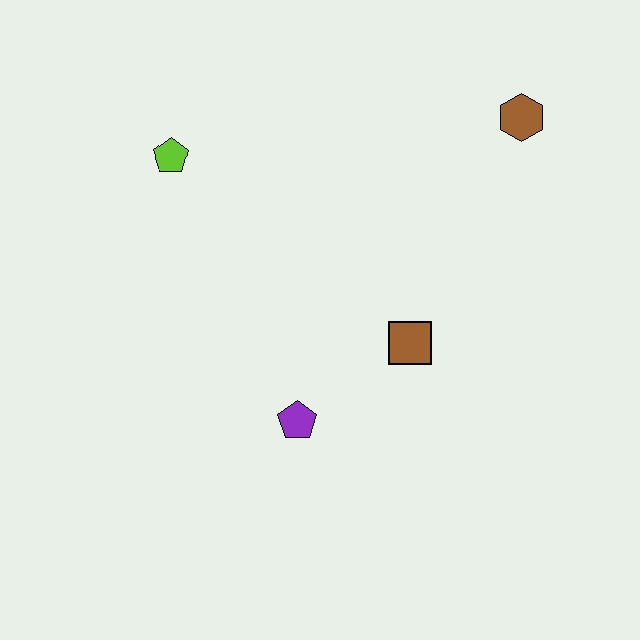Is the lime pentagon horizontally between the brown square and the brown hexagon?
No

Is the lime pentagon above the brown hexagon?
No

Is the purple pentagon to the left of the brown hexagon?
Yes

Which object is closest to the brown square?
The purple pentagon is closest to the brown square.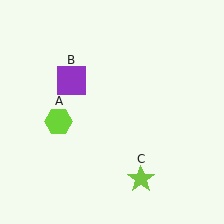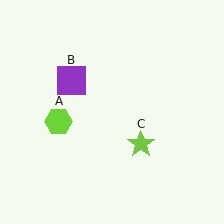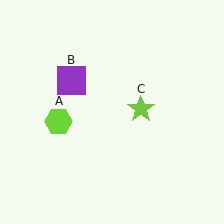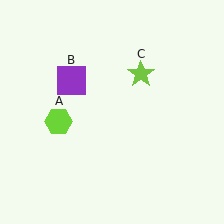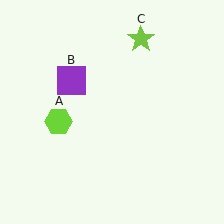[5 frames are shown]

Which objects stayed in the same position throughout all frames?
Lime hexagon (object A) and purple square (object B) remained stationary.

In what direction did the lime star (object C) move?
The lime star (object C) moved up.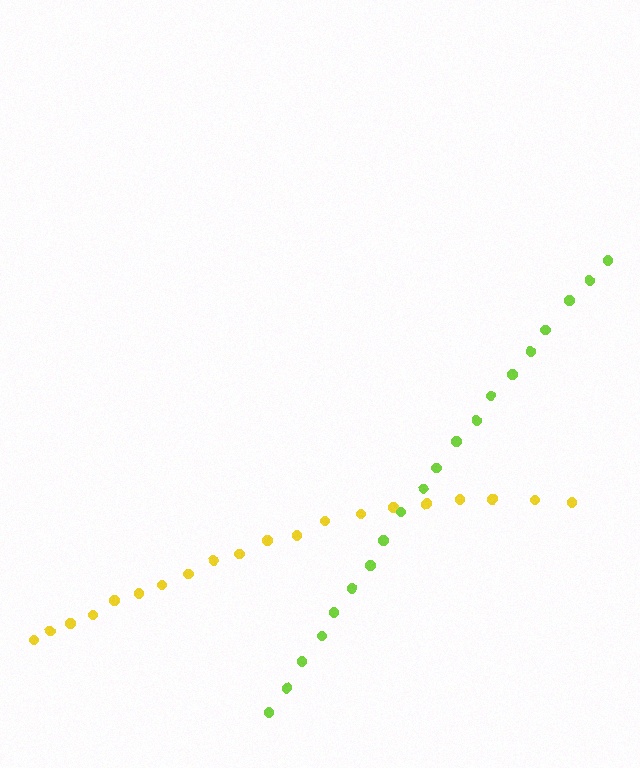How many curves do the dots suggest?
There are 2 distinct paths.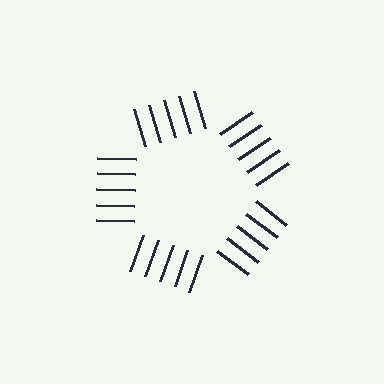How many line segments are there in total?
25 — 5 along each of the 5 edges.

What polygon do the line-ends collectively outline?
An illusory pentagon — the line segments terminate on its edges but no continuous stroke is drawn.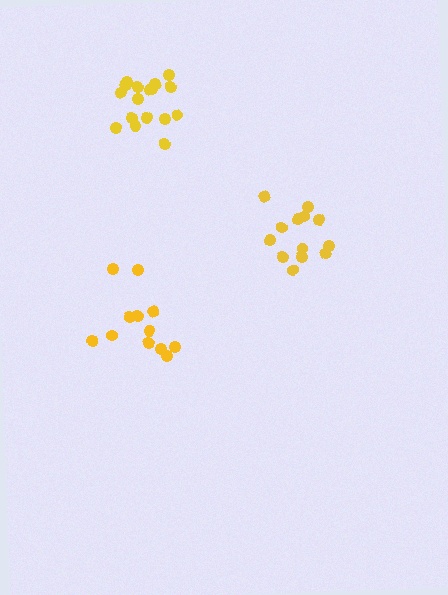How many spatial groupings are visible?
There are 3 spatial groupings.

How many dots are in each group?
Group 1: 17 dots, Group 2: 13 dots, Group 3: 12 dots (42 total).